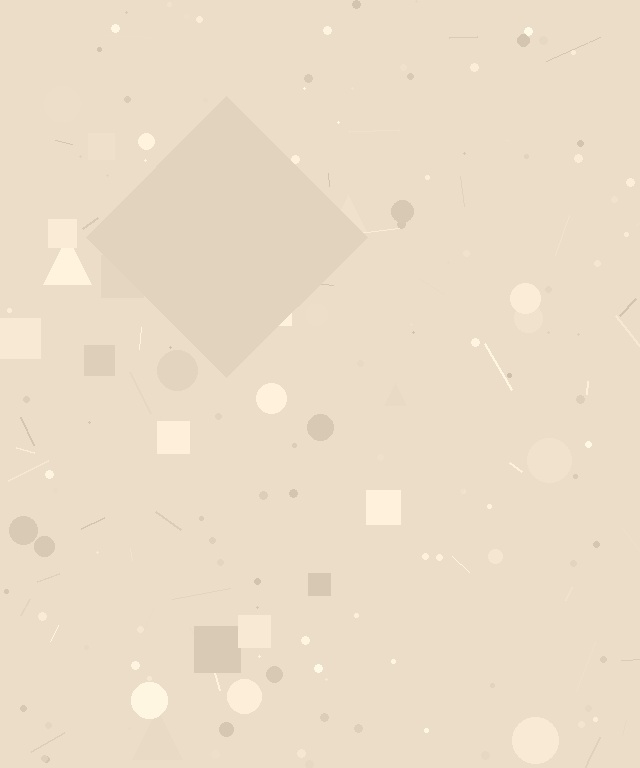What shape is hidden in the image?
A diamond is hidden in the image.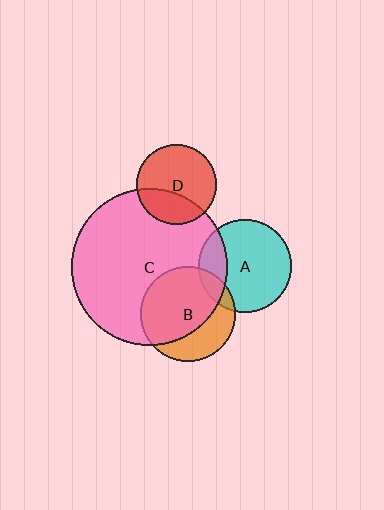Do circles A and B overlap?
Yes.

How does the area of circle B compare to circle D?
Approximately 1.4 times.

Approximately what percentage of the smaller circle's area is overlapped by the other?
Approximately 10%.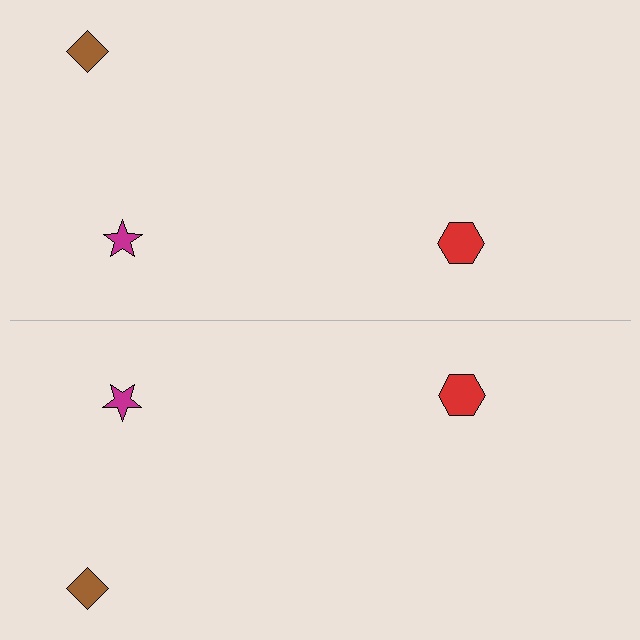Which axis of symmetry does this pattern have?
The pattern has a horizontal axis of symmetry running through the center of the image.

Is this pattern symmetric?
Yes, this pattern has bilateral (reflection) symmetry.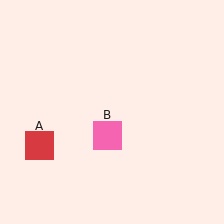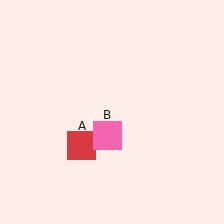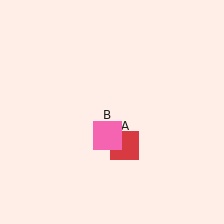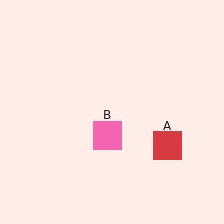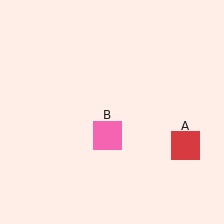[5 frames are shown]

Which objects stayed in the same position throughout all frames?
Pink square (object B) remained stationary.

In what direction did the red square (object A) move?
The red square (object A) moved right.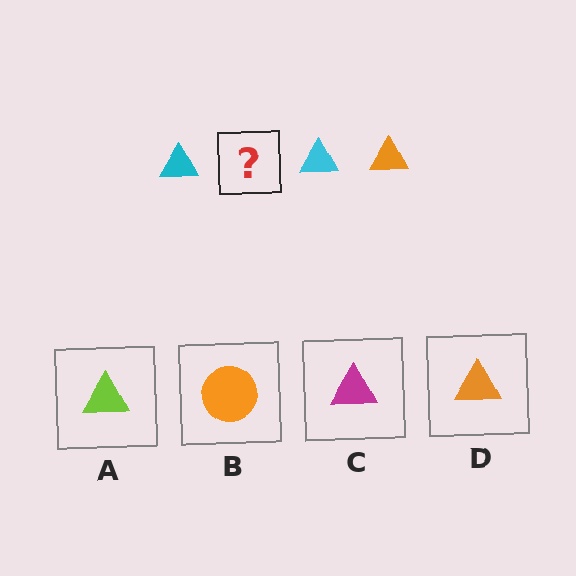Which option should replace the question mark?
Option D.